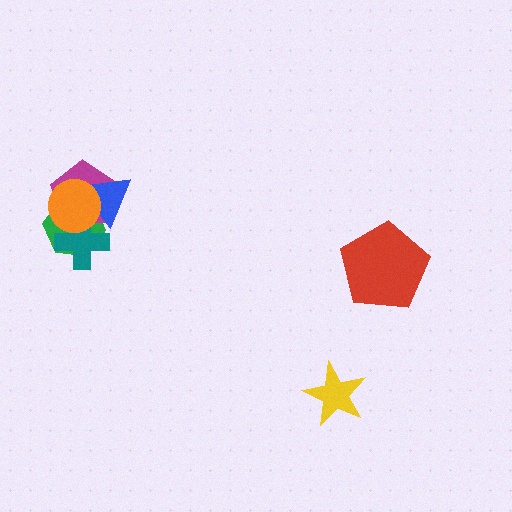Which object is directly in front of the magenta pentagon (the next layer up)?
The blue triangle is directly in front of the magenta pentagon.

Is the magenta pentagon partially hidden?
Yes, it is partially covered by another shape.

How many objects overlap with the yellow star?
0 objects overlap with the yellow star.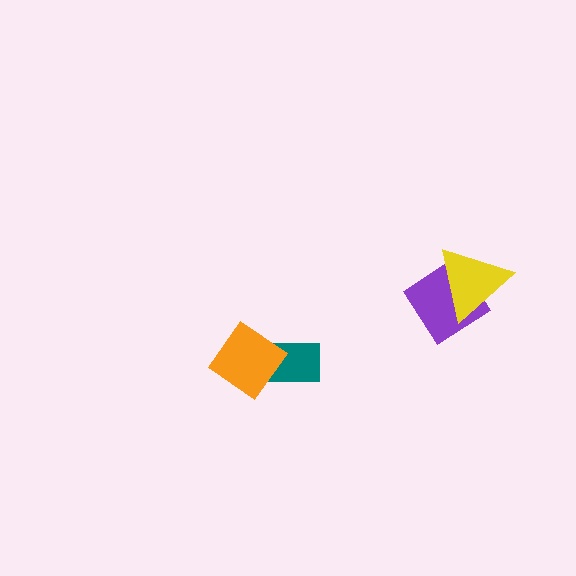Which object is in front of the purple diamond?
The yellow triangle is in front of the purple diamond.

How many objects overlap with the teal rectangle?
1 object overlaps with the teal rectangle.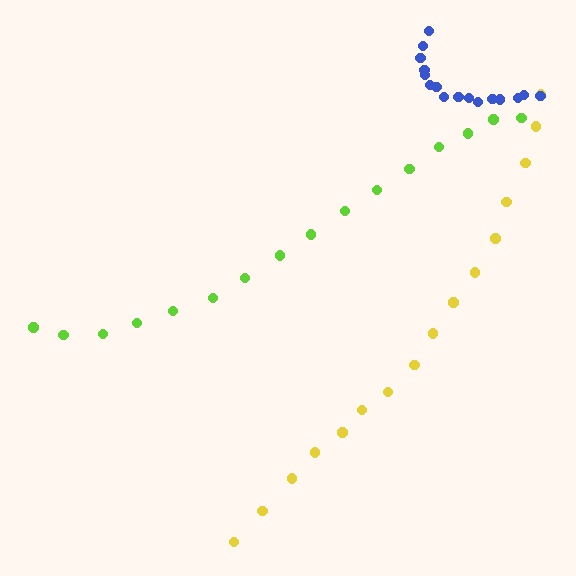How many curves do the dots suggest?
There are 3 distinct paths.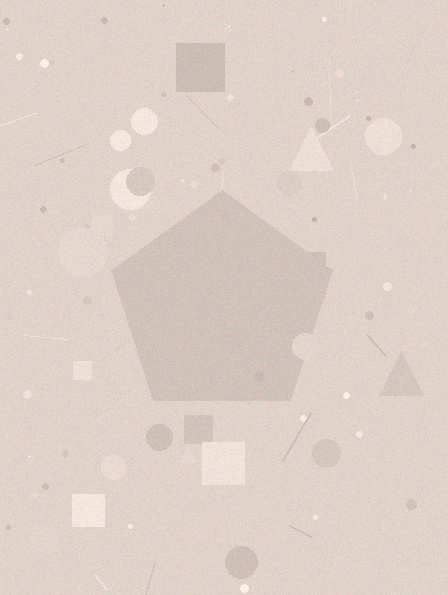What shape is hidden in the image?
A pentagon is hidden in the image.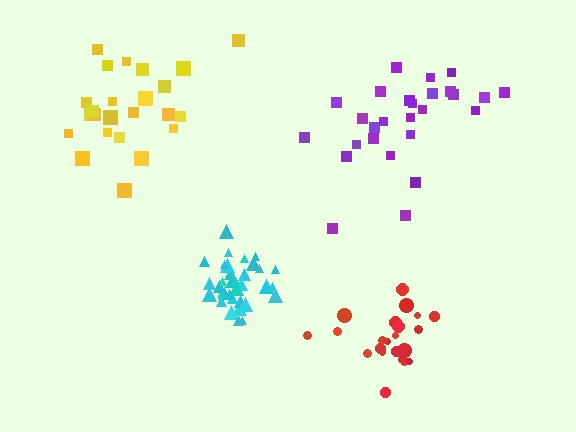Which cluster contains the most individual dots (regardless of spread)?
Cyan (35).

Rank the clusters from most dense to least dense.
cyan, red, purple, yellow.